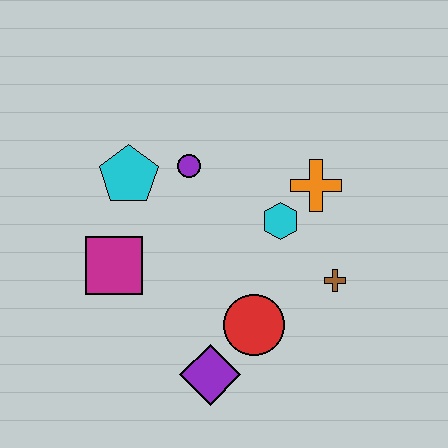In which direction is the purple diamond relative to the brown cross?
The purple diamond is to the left of the brown cross.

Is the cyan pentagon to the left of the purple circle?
Yes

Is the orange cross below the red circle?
No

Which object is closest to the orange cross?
The cyan hexagon is closest to the orange cross.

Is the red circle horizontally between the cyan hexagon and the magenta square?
Yes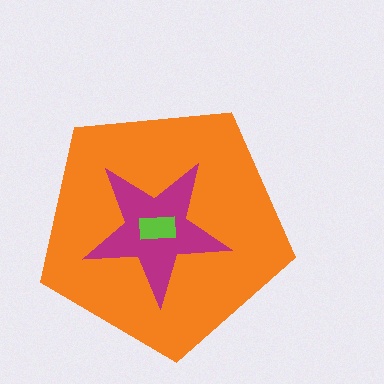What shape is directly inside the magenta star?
The lime rectangle.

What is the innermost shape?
The lime rectangle.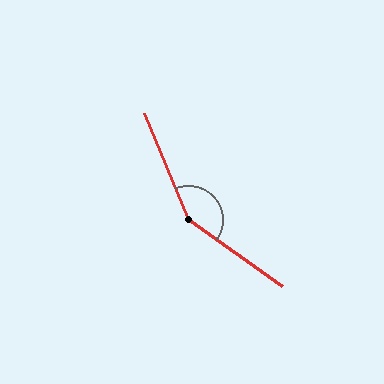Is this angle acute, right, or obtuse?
It is obtuse.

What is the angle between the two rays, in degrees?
Approximately 148 degrees.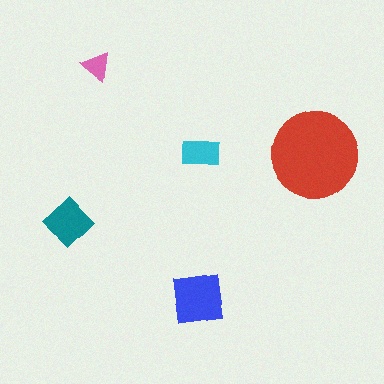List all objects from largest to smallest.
The red circle, the blue square, the teal diamond, the cyan rectangle, the pink triangle.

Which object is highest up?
The pink triangle is topmost.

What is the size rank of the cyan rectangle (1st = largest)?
4th.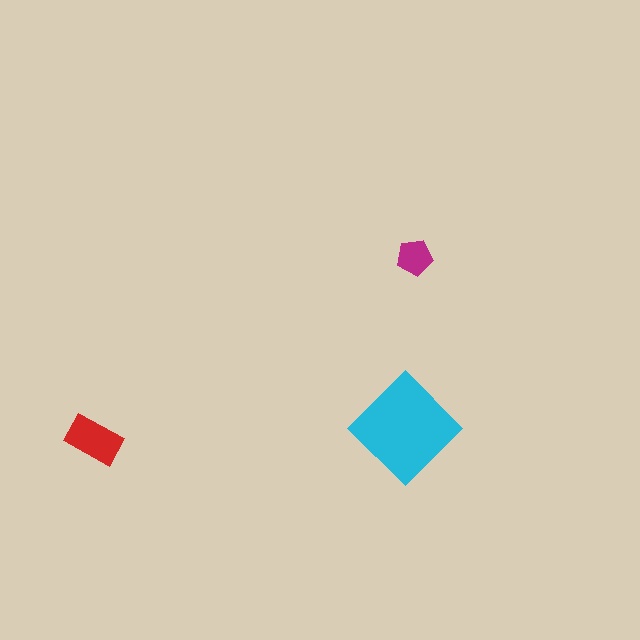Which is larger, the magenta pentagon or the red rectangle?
The red rectangle.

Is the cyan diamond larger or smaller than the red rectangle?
Larger.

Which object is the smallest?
The magenta pentagon.